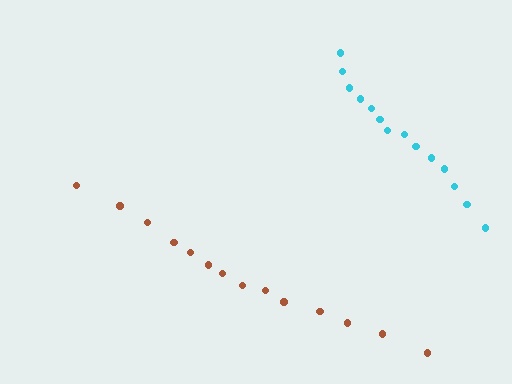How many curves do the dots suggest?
There are 2 distinct paths.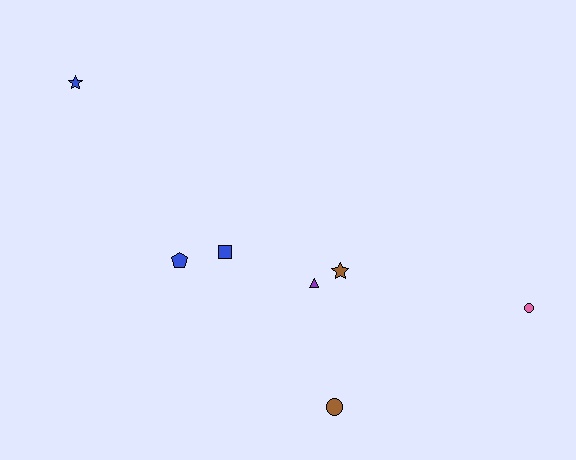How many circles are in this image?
There are 2 circles.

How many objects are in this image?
There are 7 objects.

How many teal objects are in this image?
There are no teal objects.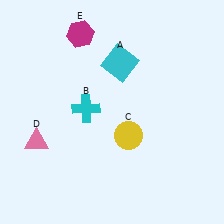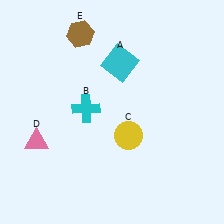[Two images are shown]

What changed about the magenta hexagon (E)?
In Image 1, E is magenta. In Image 2, it changed to brown.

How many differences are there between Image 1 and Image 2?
There is 1 difference between the two images.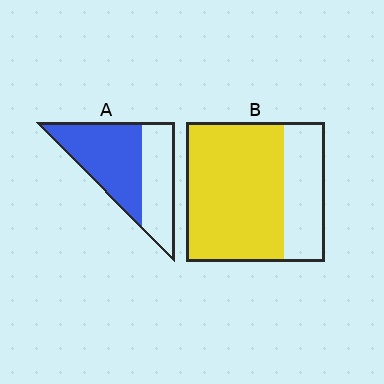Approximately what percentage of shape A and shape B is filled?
A is approximately 60% and B is approximately 70%.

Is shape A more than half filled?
Yes.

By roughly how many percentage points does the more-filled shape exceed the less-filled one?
By roughly 10 percentage points (B over A).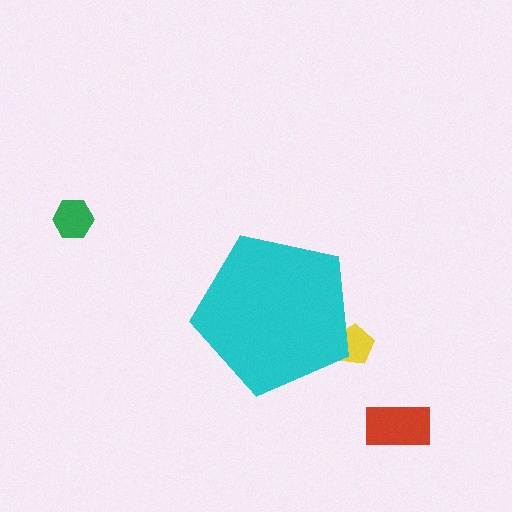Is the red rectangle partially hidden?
No, the red rectangle is fully visible.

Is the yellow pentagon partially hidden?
Yes, the yellow pentagon is partially hidden behind the cyan pentagon.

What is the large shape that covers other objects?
A cyan pentagon.